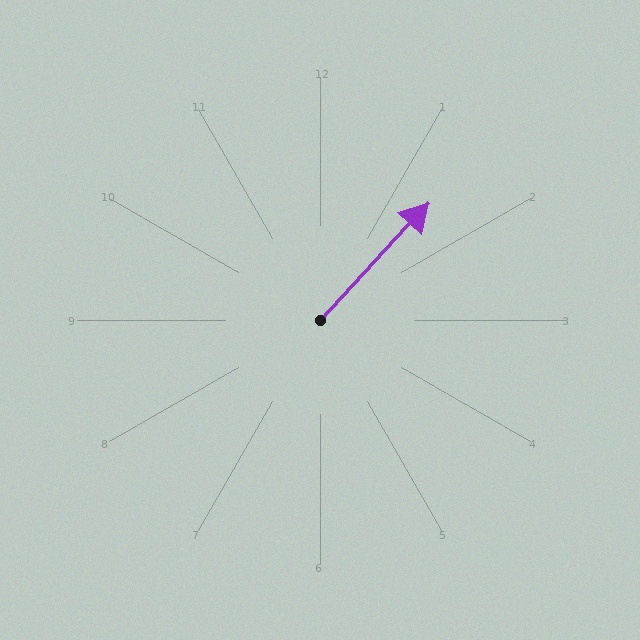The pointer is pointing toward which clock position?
Roughly 1 o'clock.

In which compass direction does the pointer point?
Northeast.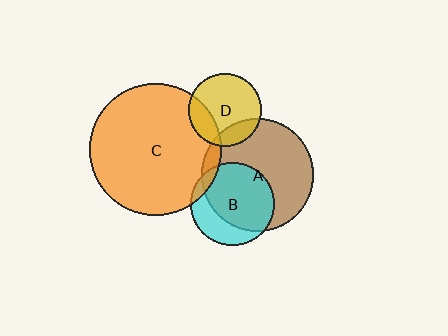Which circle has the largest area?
Circle C (orange).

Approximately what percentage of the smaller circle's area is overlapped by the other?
Approximately 5%.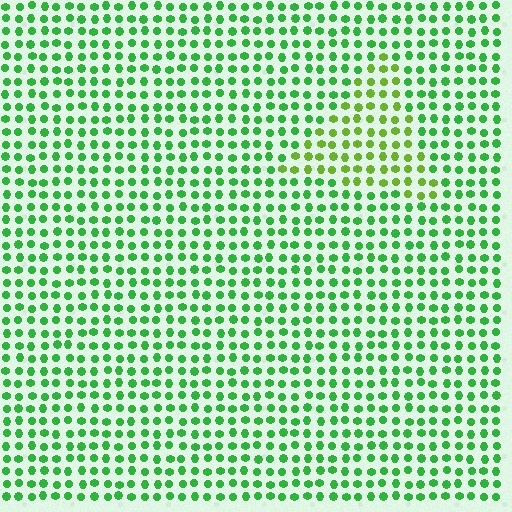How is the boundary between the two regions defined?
The boundary is defined purely by a slight shift in hue (about 34 degrees). Spacing, size, and orientation are identical on both sides.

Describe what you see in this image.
The image is filled with small green elements in a uniform arrangement. A triangle-shaped region is visible where the elements are tinted to a slightly different hue, forming a subtle color boundary.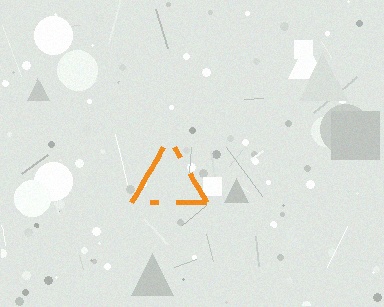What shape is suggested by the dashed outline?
The dashed outline suggests a triangle.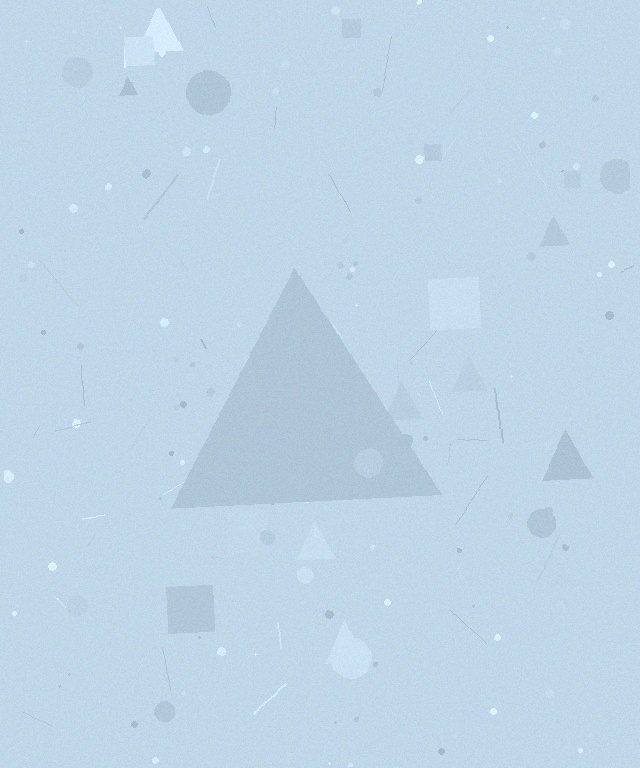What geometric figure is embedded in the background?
A triangle is embedded in the background.